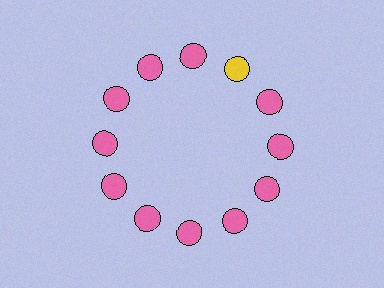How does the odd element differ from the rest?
It has a different color: yellow instead of pink.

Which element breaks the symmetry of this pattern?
The yellow circle at roughly the 1 o'clock position breaks the symmetry. All other shapes are pink circles.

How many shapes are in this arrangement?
There are 12 shapes arranged in a ring pattern.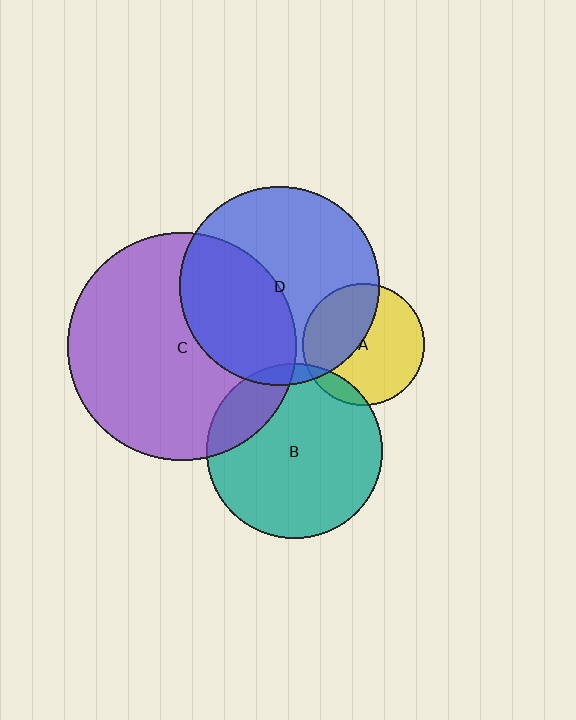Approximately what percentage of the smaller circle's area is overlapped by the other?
Approximately 40%.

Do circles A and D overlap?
Yes.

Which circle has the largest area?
Circle C (purple).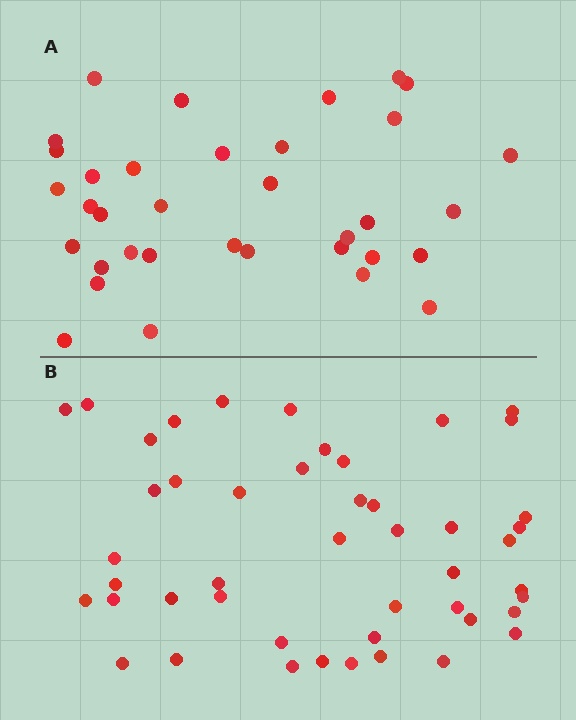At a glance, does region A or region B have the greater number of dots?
Region B (the bottom region) has more dots.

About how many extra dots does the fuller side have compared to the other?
Region B has roughly 12 or so more dots than region A.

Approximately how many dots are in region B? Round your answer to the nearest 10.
About 50 dots. (The exact count is 47, which rounds to 50.)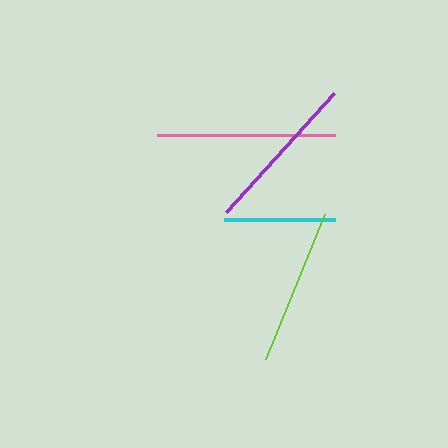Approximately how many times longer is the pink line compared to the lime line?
The pink line is approximately 1.1 times the length of the lime line.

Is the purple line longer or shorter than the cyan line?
The purple line is longer than the cyan line.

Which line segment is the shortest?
The cyan line is the shortest at approximately 111 pixels.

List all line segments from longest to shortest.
From longest to shortest: pink, purple, lime, cyan.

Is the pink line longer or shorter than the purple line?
The pink line is longer than the purple line.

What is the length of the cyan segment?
The cyan segment is approximately 111 pixels long.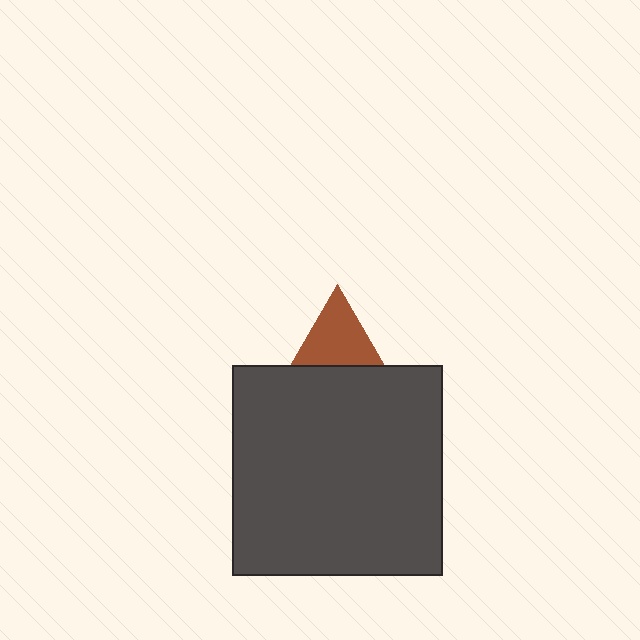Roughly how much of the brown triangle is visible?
About half of it is visible (roughly 47%).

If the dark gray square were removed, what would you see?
You would see the complete brown triangle.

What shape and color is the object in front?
The object in front is a dark gray square.